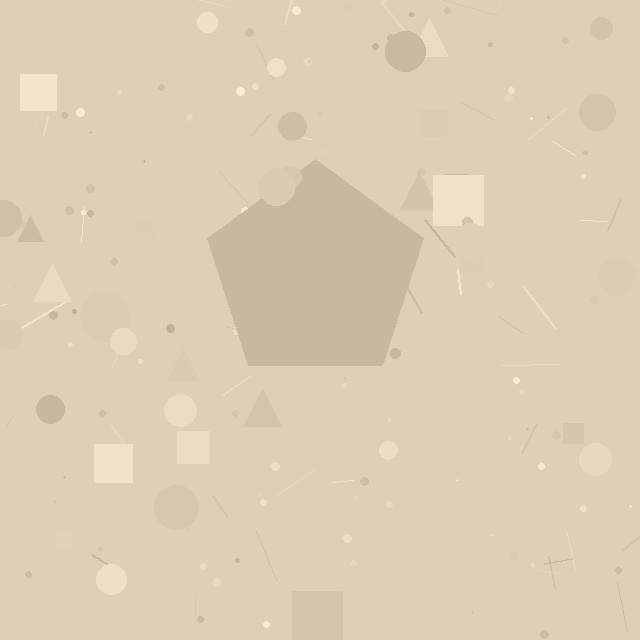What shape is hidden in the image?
A pentagon is hidden in the image.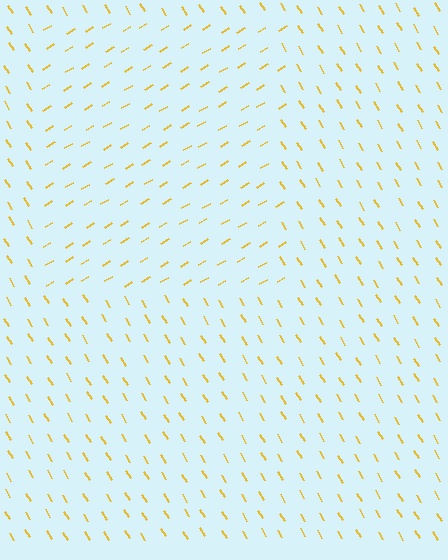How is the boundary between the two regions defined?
The boundary is defined purely by a change in line orientation (approximately 90 degrees difference). All lines are the same color and thickness.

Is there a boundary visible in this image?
Yes, there is a texture boundary formed by a change in line orientation.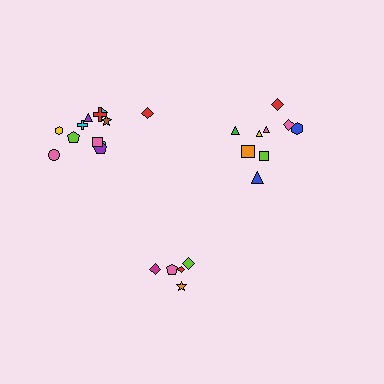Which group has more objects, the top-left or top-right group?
The top-left group.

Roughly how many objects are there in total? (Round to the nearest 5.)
Roughly 25 objects in total.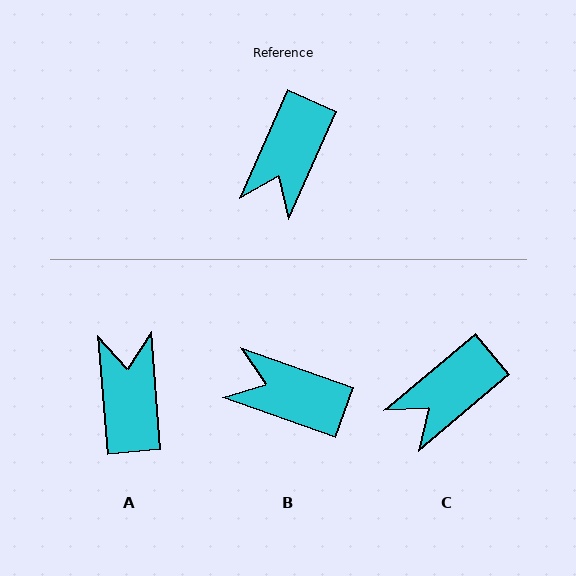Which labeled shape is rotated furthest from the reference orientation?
A, about 152 degrees away.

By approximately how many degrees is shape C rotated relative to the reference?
Approximately 26 degrees clockwise.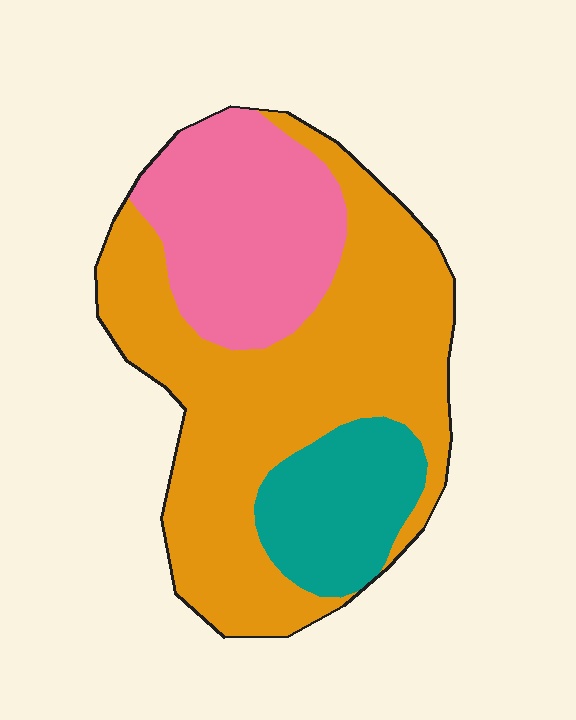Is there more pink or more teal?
Pink.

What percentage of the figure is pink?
Pink takes up about one quarter (1/4) of the figure.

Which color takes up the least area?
Teal, at roughly 15%.